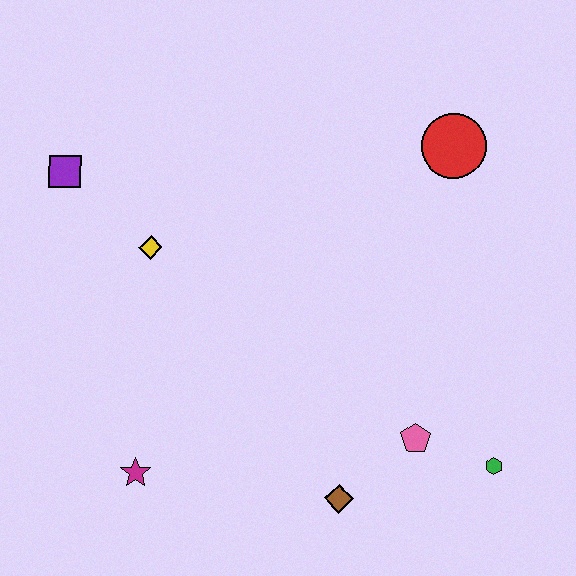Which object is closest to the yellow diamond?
The purple square is closest to the yellow diamond.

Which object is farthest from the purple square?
The green hexagon is farthest from the purple square.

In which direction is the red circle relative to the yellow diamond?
The red circle is to the right of the yellow diamond.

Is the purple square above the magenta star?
Yes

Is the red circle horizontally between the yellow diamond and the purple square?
No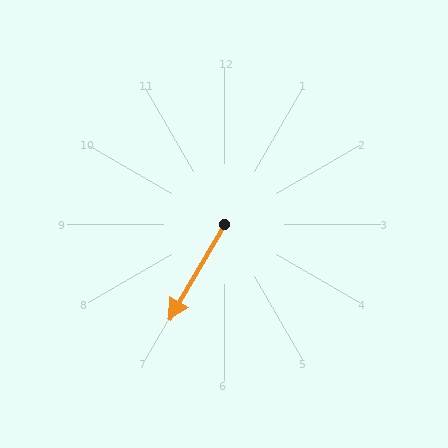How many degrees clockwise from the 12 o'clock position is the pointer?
Approximately 210 degrees.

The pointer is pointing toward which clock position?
Roughly 7 o'clock.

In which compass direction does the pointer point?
Southwest.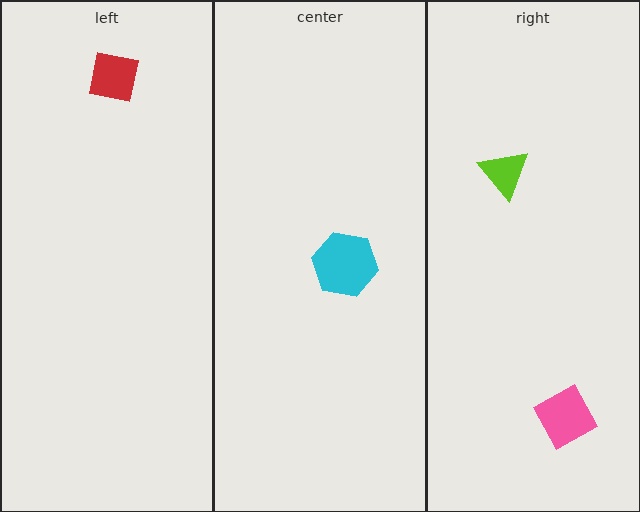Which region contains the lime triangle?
The right region.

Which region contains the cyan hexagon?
The center region.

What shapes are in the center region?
The cyan hexagon.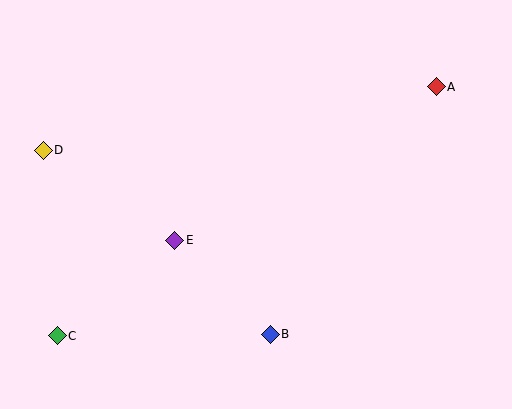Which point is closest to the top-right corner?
Point A is closest to the top-right corner.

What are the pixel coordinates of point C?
Point C is at (57, 336).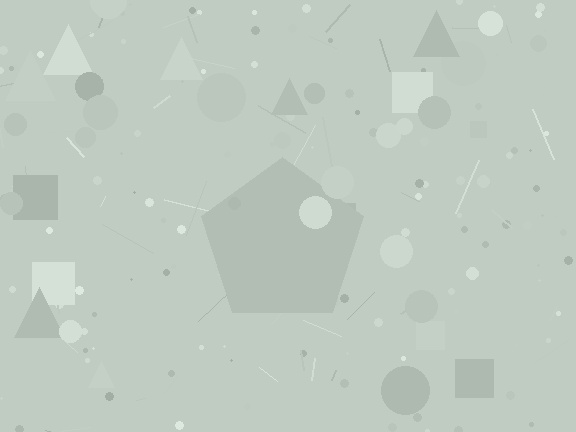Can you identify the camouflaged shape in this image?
The camouflaged shape is a pentagon.